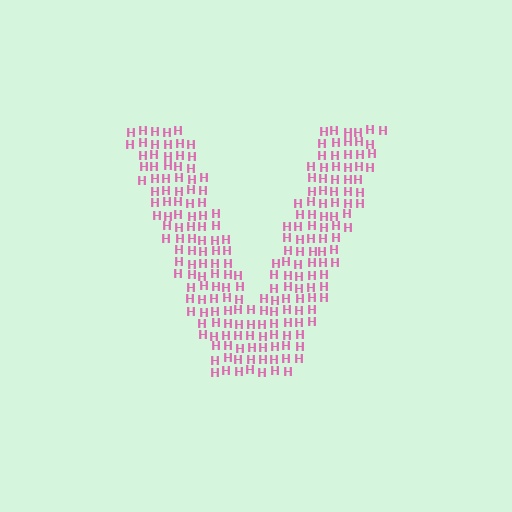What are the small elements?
The small elements are letter H's.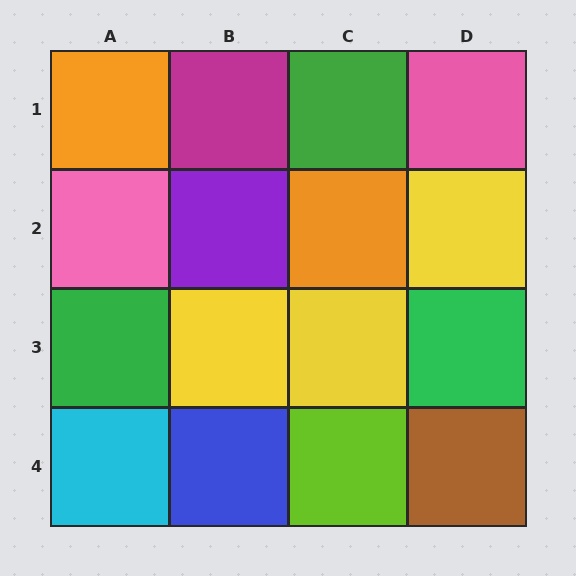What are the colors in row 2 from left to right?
Pink, purple, orange, yellow.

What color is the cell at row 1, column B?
Magenta.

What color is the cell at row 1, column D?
Pink.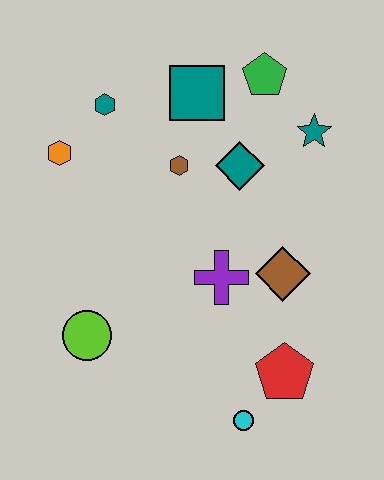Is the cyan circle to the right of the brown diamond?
No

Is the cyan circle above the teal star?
No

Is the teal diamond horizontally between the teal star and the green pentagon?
No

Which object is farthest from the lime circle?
The green pentagon is farthest from the lime circle.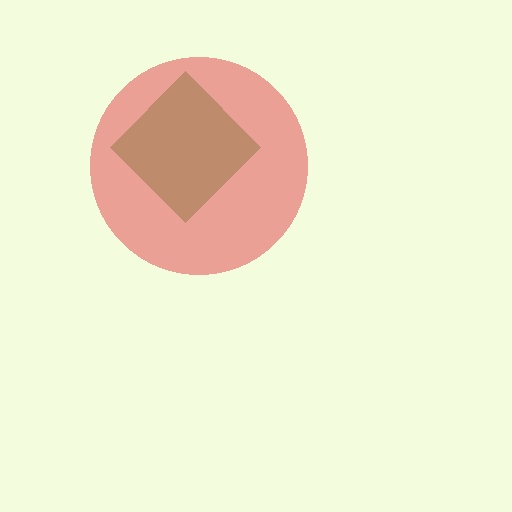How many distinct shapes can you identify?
There are 2 distinct shapes: a green diamond, a red circle.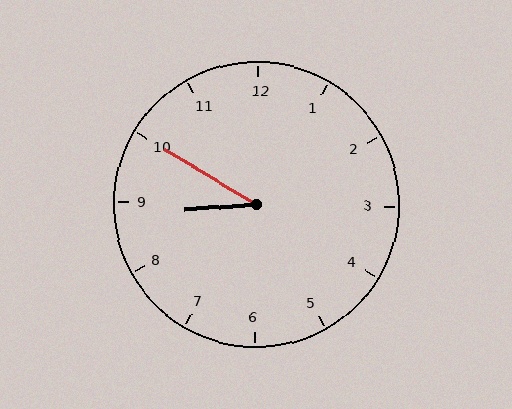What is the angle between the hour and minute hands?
Approximately 35 degrees.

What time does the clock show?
8:50.